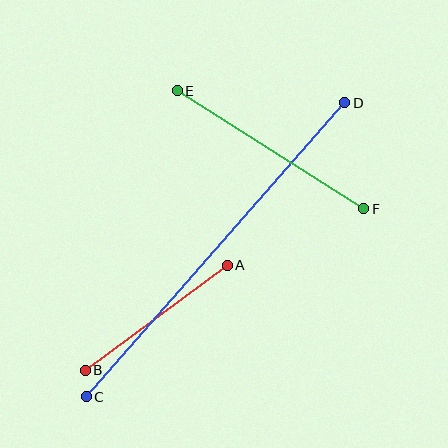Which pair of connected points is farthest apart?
Points C and D are farthest apart.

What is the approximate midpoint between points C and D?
The midpoint is at approximately (216, 250) pixels.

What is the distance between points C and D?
The distance is approximately 391 pixels.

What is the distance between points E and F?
The distance is approximately 221 pixels.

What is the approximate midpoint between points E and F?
The midpoint is at approximately (271, 150) pixels.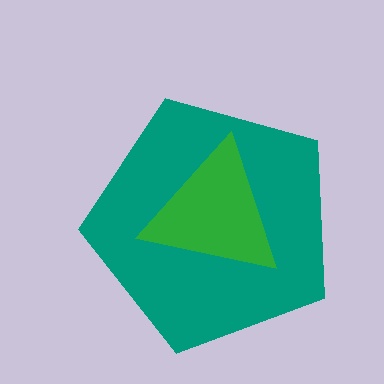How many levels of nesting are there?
2.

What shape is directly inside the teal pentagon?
The green triangle.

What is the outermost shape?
The teal pentagon.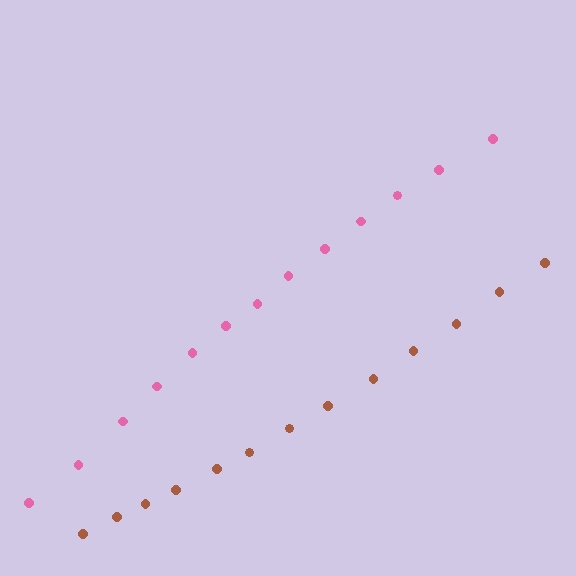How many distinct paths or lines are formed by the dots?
There are 2 distinct paths.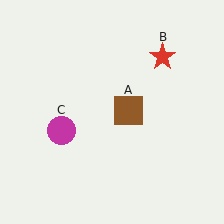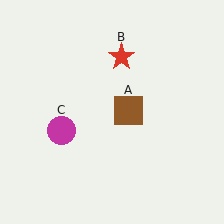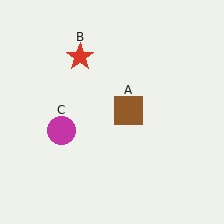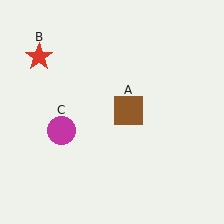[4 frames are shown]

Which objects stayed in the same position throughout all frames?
Brown square (object A) and magenta circle (object C) remained stationary.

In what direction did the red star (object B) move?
The red star (object B) moved left.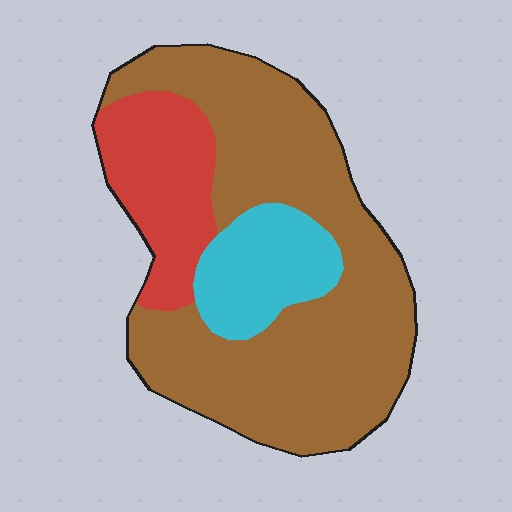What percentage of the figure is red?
Red takes up about one fifth (1/5) of the figure.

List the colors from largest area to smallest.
From largest to smallest: brown, red, cyan.